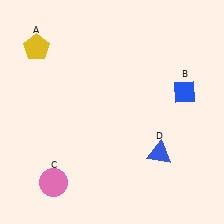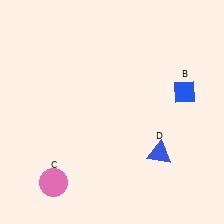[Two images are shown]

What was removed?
The yellow pentagon (A) was removed in Image 2.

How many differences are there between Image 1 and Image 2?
There is 1 difference between the two images.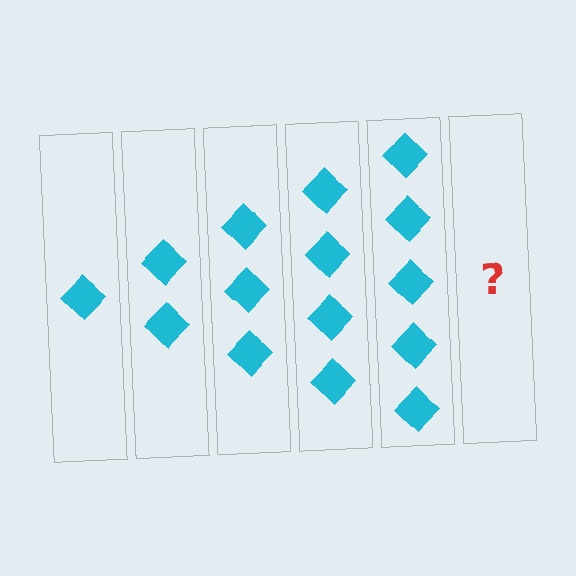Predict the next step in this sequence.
The next step is 6 diamonds.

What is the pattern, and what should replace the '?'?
The pattern is that each step adds one more diamond. The '?' should be 6 diamonds.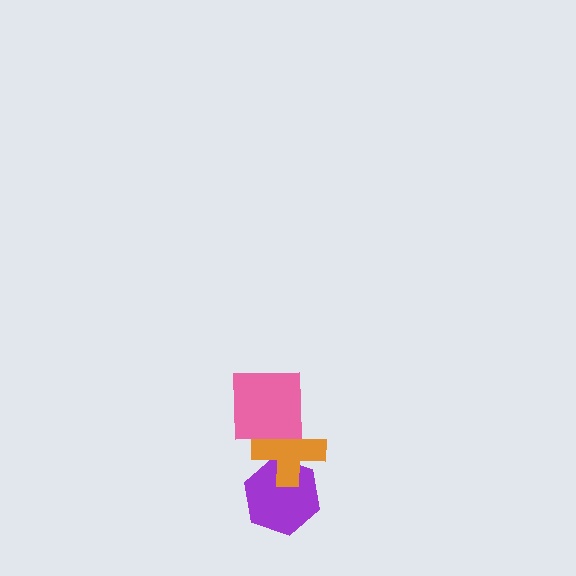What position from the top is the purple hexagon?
The purple hexagon is 3rd from the top.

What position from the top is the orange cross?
The orange cross is 2nd from the top.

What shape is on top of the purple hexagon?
The orange cross is on top of the purple hexagon.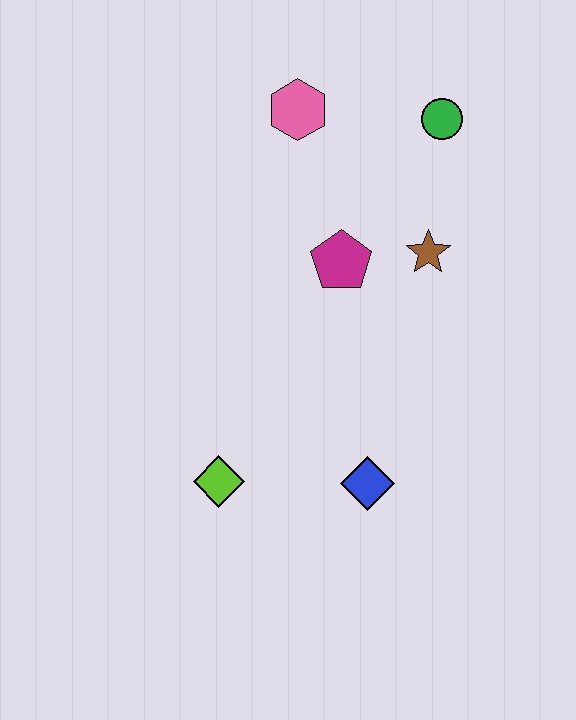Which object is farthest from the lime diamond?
The green circle is farthest from the lime diamond.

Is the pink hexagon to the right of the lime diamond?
Yes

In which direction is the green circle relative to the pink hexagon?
The green circle is to the right of the pink hexagon.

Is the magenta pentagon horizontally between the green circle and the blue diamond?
No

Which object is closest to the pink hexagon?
The green circle is closest to the pink hexagon.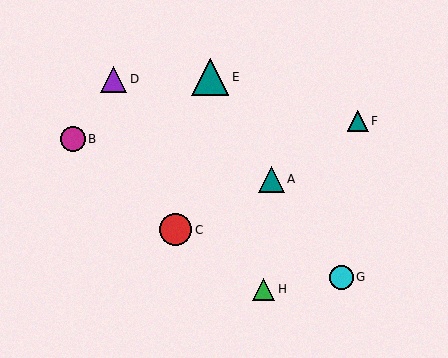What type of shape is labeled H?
Shape H is a green triangle.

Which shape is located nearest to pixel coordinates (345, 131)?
The teal triangle (labeled F) at (358, 121) is nearest to that location.